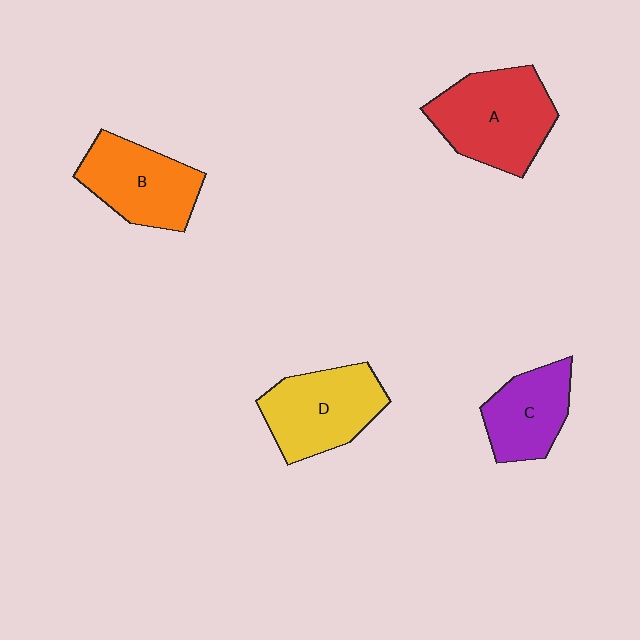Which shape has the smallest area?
Shape C (purple).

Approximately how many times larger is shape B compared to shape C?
Approximately 1.2 times.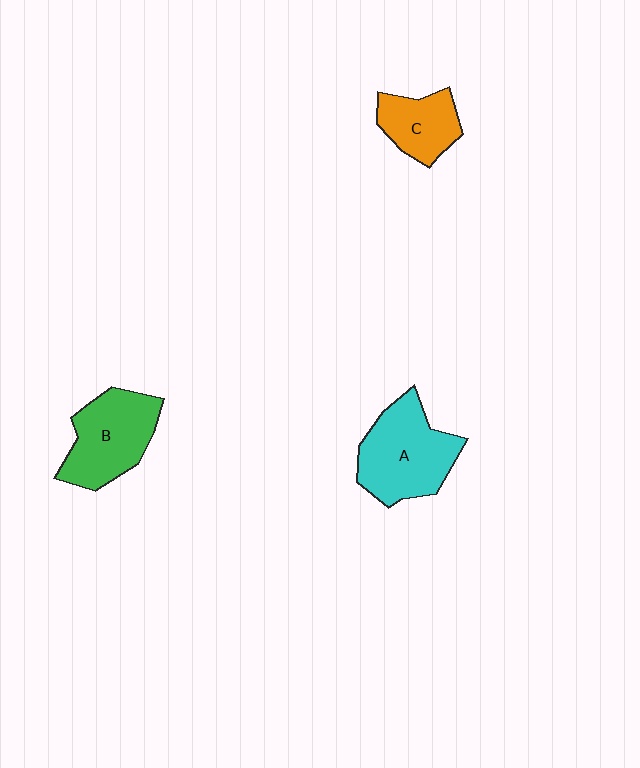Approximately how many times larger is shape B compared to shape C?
Approximately 1.5 times.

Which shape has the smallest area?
Shape C (orange).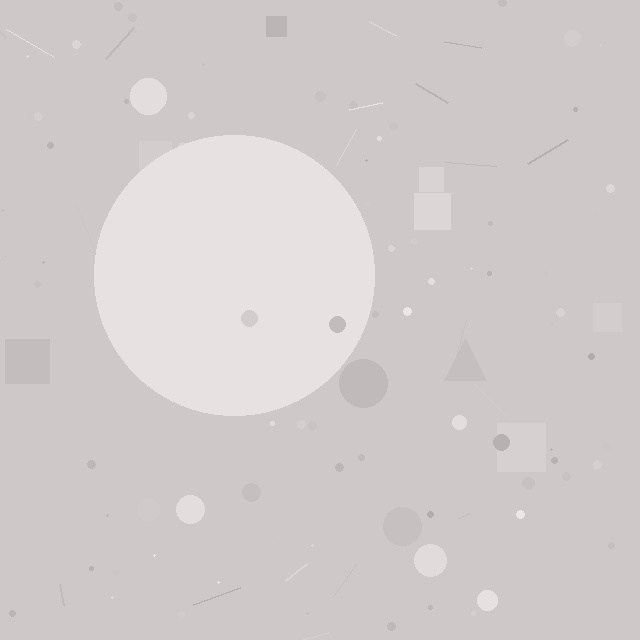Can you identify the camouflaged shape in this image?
The camouflaged shape is a circle.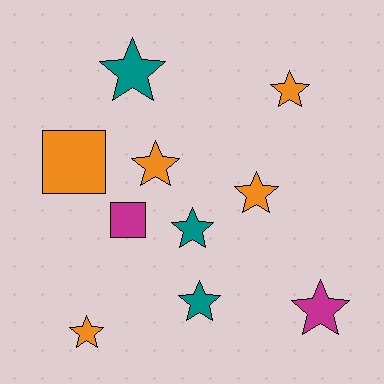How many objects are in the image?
There are 10 objects.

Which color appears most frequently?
Orange, with 5 objects.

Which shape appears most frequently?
Star, with 8 objects.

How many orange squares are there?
There is 1 orange square.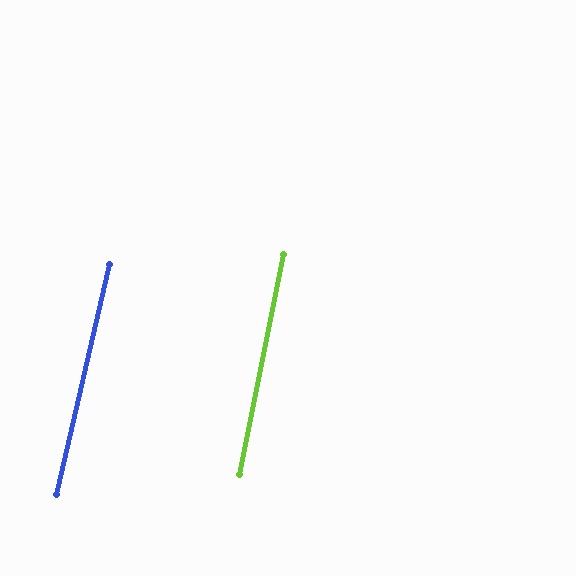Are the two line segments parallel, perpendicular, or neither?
Parallel — their directions differ by only 1.5°.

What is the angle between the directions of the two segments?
Approximately 2 degrees.